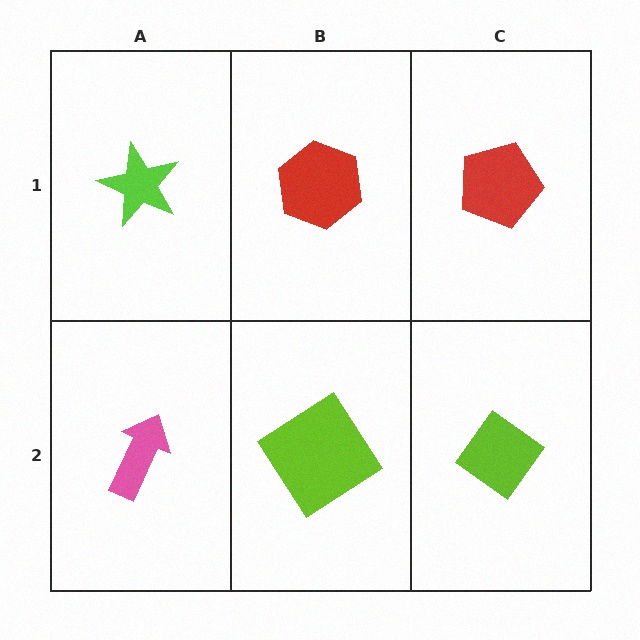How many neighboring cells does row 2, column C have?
2.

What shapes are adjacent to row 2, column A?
A lime star (row 1, column A), a lime diamond (row 2, column B).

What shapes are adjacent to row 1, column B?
A lime diamond (row 2, column B), a lime star (row 1, column A), a red pentagon (row 1, column C).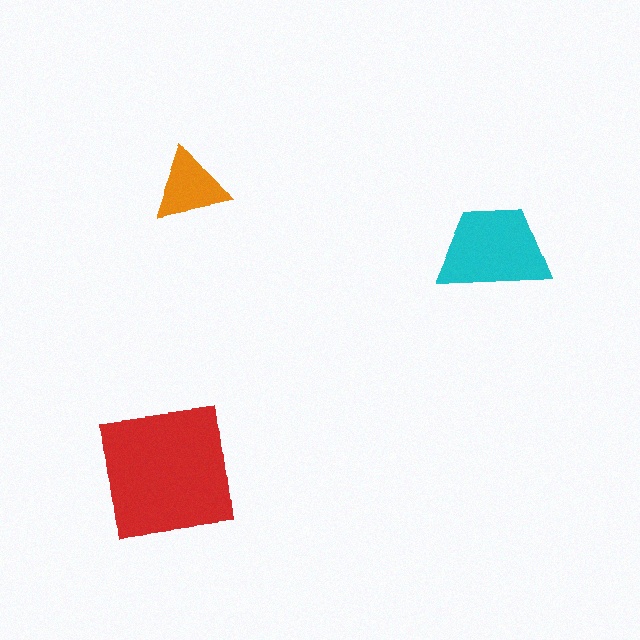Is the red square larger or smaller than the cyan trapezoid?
Larger.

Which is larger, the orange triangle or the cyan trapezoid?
The cyan trapezoid.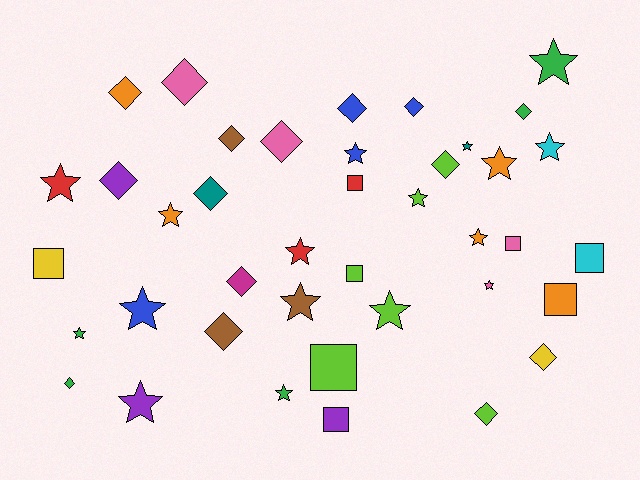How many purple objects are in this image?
There are 3 purple objects.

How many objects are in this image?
There are 40 objects.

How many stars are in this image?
There are 17 stars.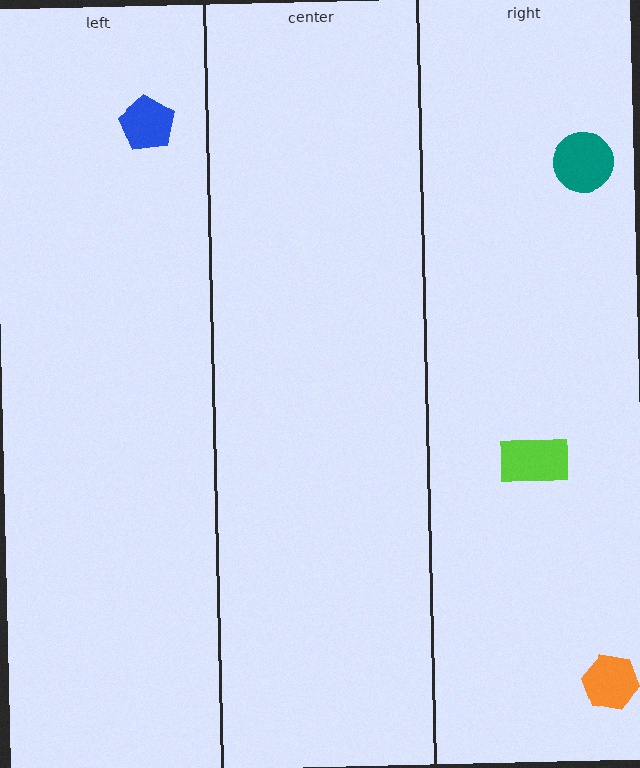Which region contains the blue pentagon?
The left region.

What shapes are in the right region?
The teal circle, the orange hexagon, the lime rectangle.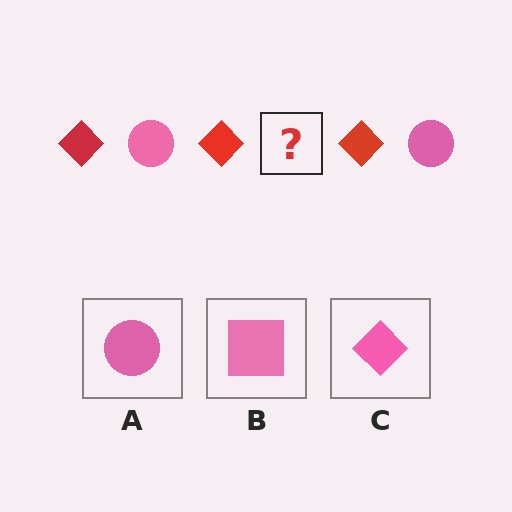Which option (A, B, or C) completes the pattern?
A.